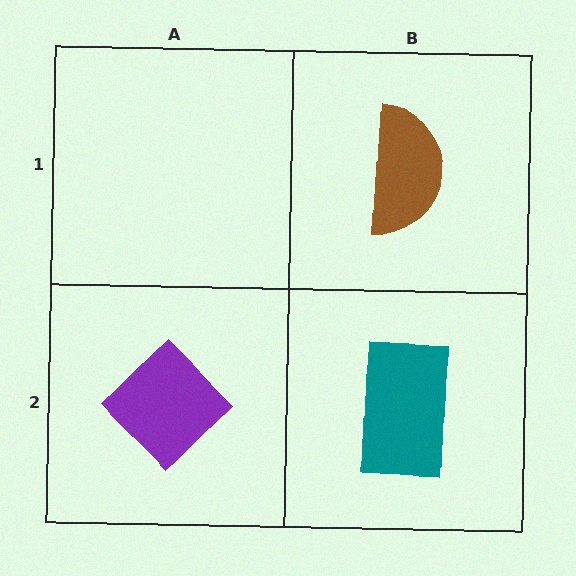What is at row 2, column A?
A purple diamond.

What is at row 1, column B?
A brown semicircle.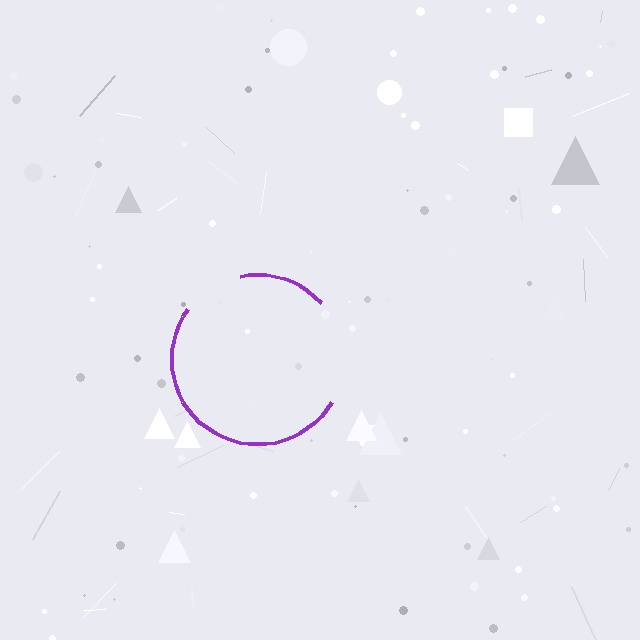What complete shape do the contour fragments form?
The contour fragments form a circle.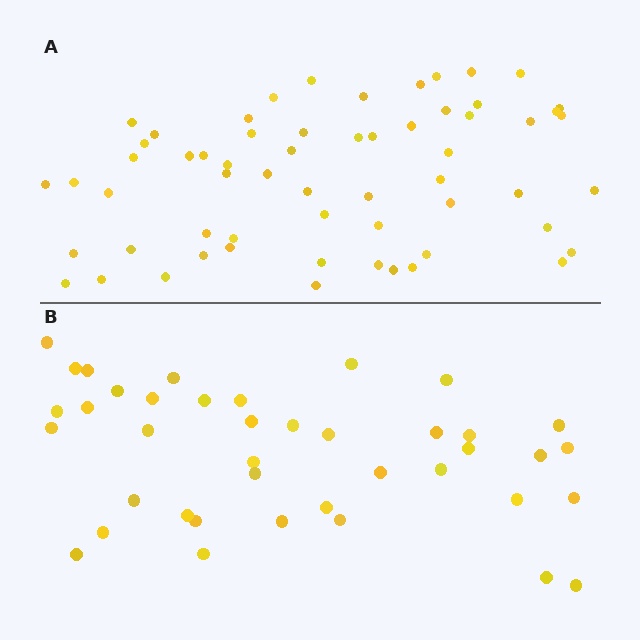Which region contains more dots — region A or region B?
Region A (the top region) has more dots.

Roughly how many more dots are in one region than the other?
Region A has approximately 20 more dots than region B.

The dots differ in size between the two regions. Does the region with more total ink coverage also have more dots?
No. Region B has more total ink coverage because its dots are larger, but region A actually contains more individual dots. Total area can be misleading — the number of items is what matters here.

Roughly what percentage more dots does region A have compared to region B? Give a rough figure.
About 50% more.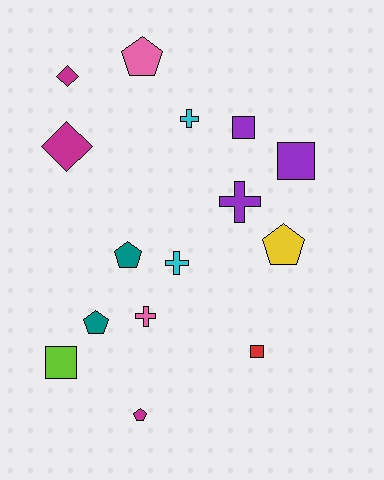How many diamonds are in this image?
There are 2 diamonds.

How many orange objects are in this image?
There are no orange objects.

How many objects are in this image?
There are 15 objects.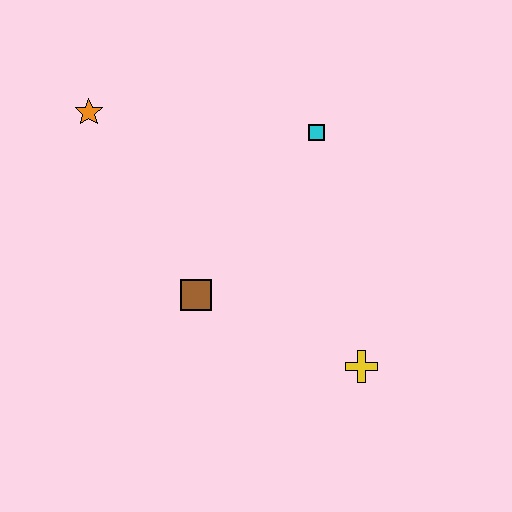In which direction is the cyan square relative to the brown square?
The cyan square is above the brown square.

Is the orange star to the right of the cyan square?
No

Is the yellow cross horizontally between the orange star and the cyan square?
No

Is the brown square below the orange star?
Yes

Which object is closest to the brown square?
The yellow cross is closest to the brown square.